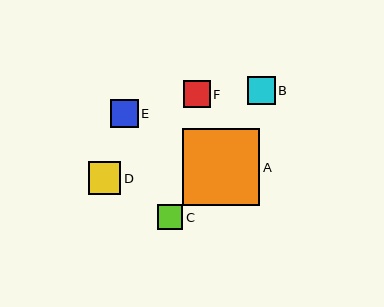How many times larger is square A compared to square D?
Square A is approximately 2.4 times the size of square D.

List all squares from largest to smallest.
From largest to smallest: A, D, E, B, F, C.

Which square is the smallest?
Square C is the smallest with a size of approximately 25 pixels.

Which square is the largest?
Square A is the largest with a size of approximately 77 pixels.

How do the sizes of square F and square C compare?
Square F and square C are approximately the same size.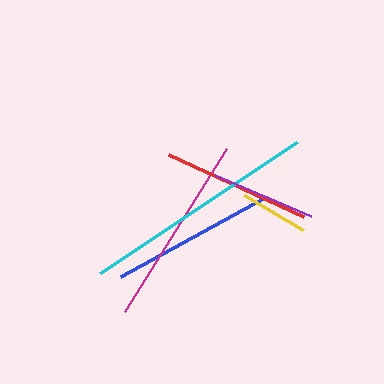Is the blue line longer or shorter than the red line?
The blue line is longer than the red line.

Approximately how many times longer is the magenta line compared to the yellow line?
The magenta line is approximately 2.8 times the length of the yellow line.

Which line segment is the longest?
The cyan line is the longest at approximately 236 pixels.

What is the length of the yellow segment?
The yellow segment is approximately 69 pixels long.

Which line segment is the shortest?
The yellow line is the shortest at approximately 69 pixels.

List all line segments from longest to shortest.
From longest to shortest: cyan, magenta, blue, red, purple, yellow.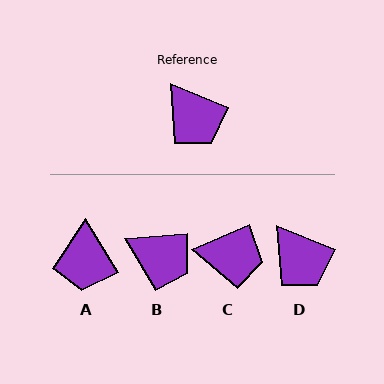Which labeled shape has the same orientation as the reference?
D.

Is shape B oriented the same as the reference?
No, it is off by about 26 degrees.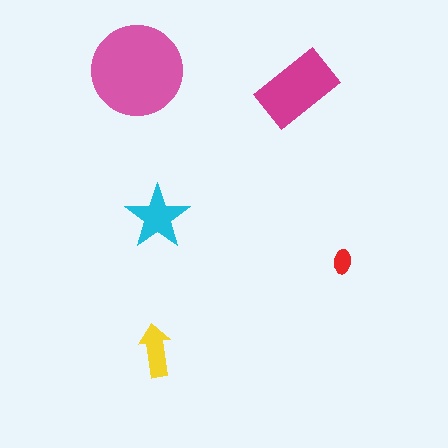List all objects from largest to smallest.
The pink circle, the magenta rectangle, the cyan star, the yellow arrow, the red ellipse.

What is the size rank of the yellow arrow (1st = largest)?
4th.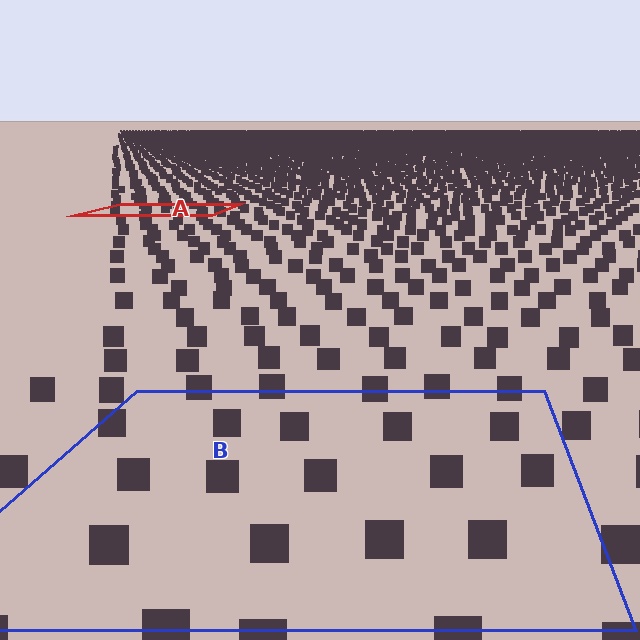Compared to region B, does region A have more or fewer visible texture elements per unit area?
Region A has more texture elements per unit area — they are packed more densely because it is farther away.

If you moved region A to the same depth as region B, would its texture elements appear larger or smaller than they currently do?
They would appear larger. At a closer depth, the same texture elements are projected at a bigger on-screen size.